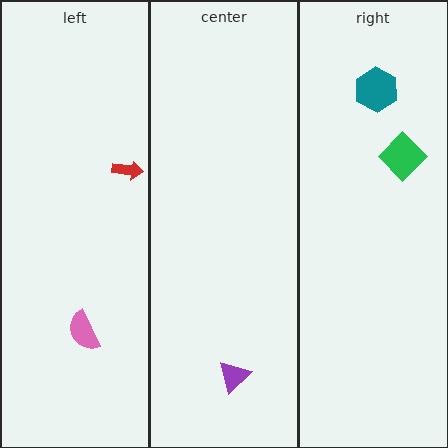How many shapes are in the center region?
1.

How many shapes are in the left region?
2.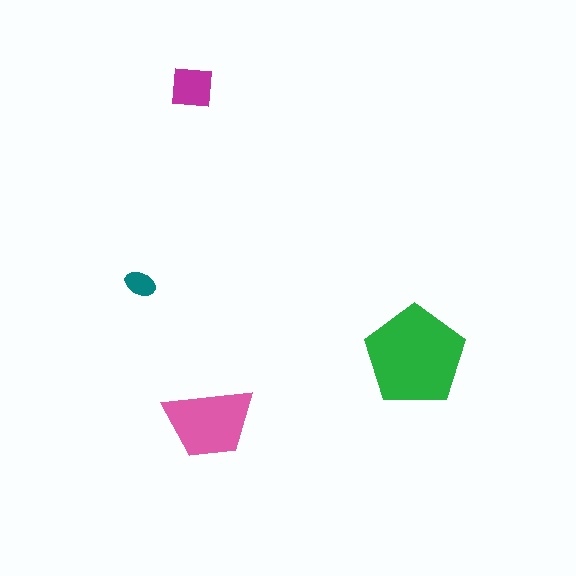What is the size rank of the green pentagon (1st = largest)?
1st.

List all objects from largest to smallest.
The green pentagon, the pink trapezoid, the magenta square, the teal ellipse.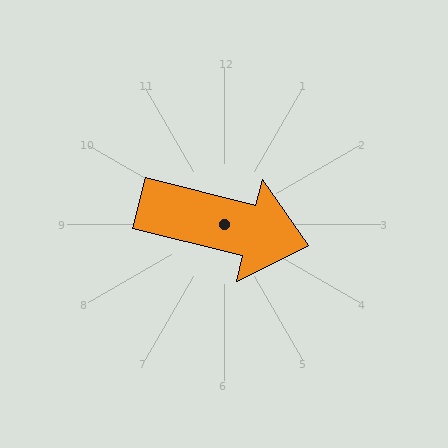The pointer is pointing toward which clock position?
Roughly 3 o'clock.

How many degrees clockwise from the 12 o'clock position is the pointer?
Approximately 104 degrees.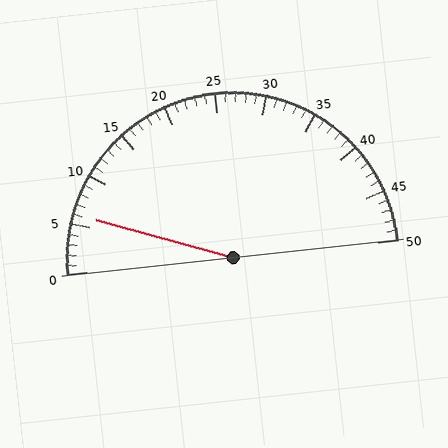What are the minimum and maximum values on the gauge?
The gauge ranges from 0 to 50.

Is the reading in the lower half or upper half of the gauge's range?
The reading is in the lower half of the range (0 to 50).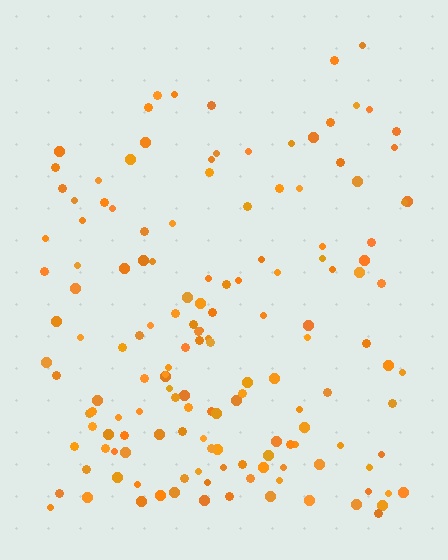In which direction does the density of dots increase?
From top to bottom, with the bottom side densest.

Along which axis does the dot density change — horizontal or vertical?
Vertical.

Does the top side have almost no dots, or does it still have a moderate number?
Still a moderate number, just noticeably fewer than the bottom.